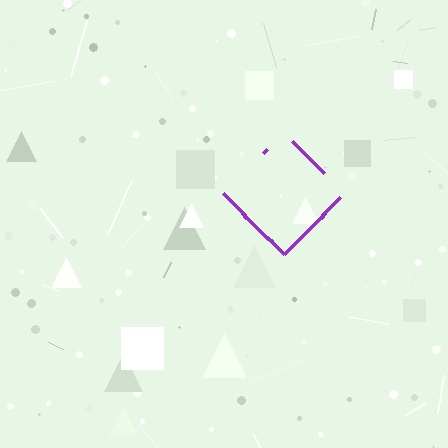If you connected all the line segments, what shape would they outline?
They would outline a diamond.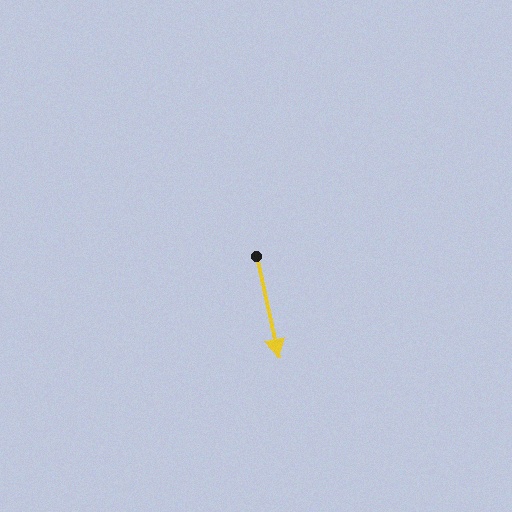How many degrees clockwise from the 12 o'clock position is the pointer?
Approximately 168 degrees.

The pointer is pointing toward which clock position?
Roughly 6 o'clock.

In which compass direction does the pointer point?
South.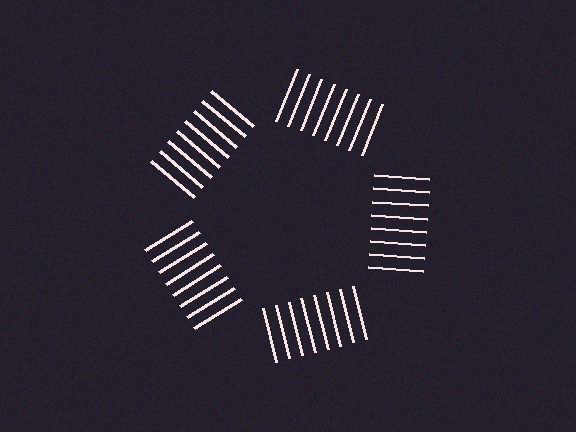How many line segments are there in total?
40 — 8 along each of the 5 edges.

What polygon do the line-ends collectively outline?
An illusory pentagon — the line segments terminate on its edges but no continuous stroke is drawn.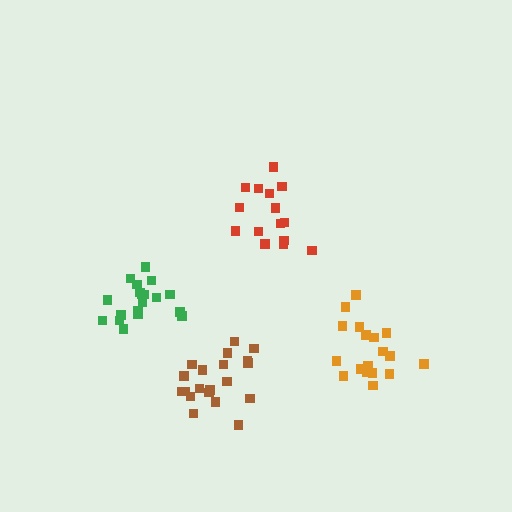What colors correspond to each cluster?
The clusters are colored: orange, red, brown, green.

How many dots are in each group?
Group 1: 18 dots, Group 2: 15 dots, Group 3: 20 dots, Group 4: 19 dots (72 total).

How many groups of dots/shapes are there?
There are 4 groups.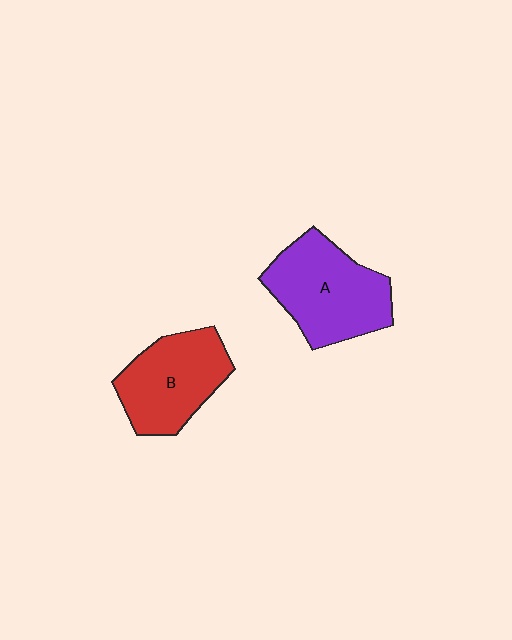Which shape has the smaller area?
Shape B (red).